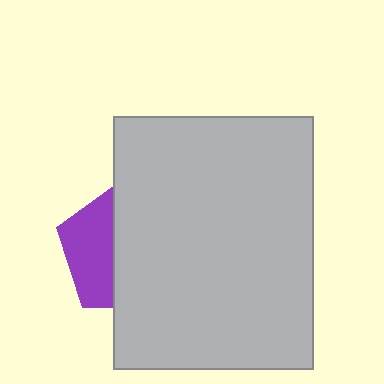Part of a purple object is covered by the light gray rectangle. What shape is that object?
It is a pentagon.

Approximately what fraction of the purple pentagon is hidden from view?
Roughly 62% of the purple pentagon is hidden behind the light gray rectangle.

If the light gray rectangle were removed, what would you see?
You would see the complete purple pentagon.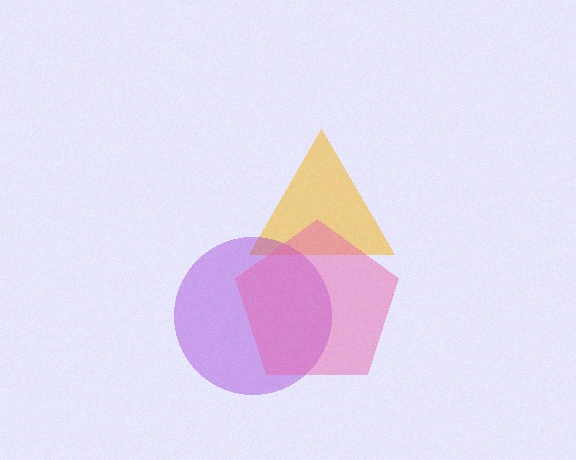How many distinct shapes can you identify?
There are 3 distinct shapes: a yellow triangle, a purple circle, a pink pentagon.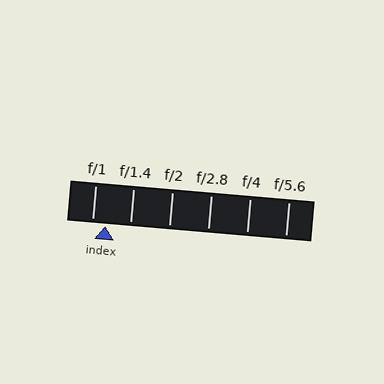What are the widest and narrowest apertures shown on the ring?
The widest aperture shown is f/1 and the narrowest is f/5.6.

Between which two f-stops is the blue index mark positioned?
The index mark is between f/1 and f/1.4.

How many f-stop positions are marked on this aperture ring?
There are 6 f-stop positions marked.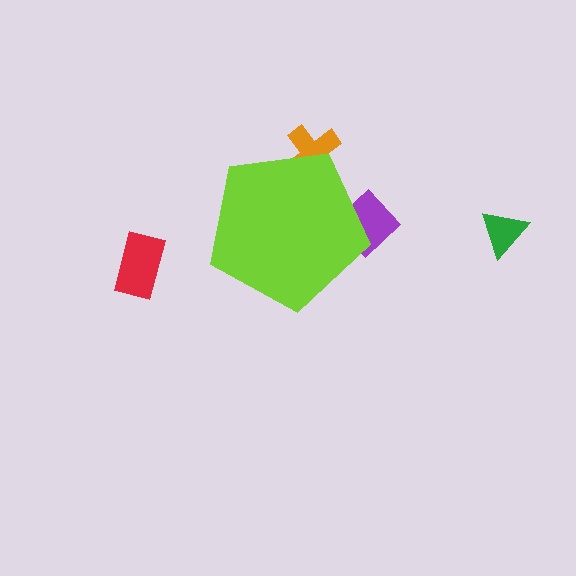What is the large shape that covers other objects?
A lime pentagon.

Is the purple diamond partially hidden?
Yes, the purple diamond is partially hidden behind the lime pentagon.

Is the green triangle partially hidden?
No, the green triangle is fully visible.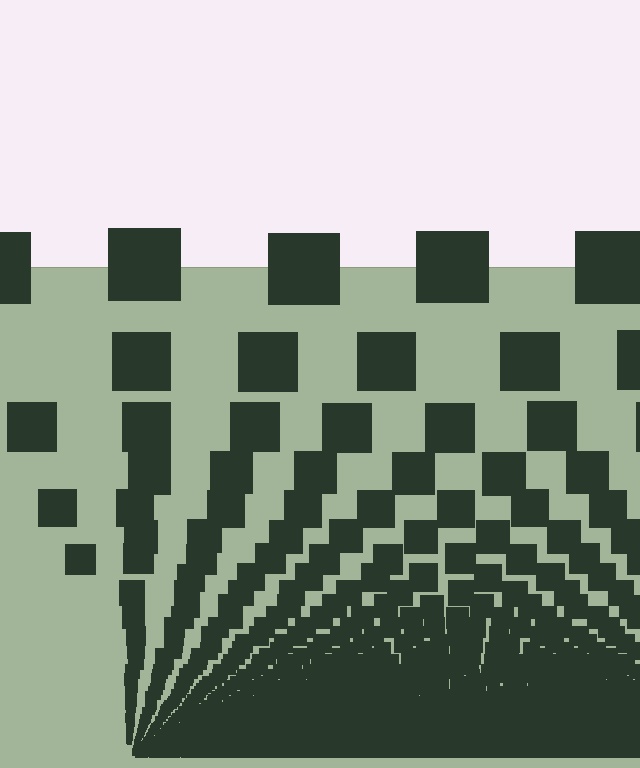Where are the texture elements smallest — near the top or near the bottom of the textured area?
Near the bottom.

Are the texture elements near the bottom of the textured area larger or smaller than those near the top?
Smaller. The gradient is inverted — elements near the bottom are smaller and denser.